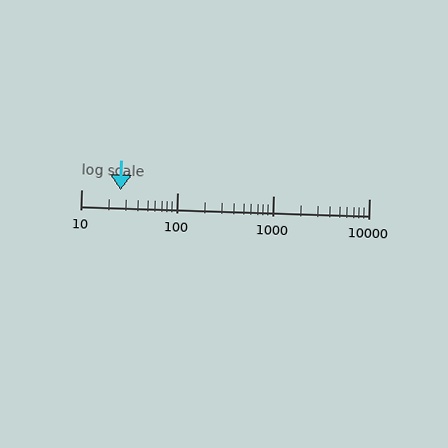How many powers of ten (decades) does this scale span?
The scale spans 3 decades, from 10 to 10000.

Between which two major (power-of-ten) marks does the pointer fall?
The pointer is between 10 and 100.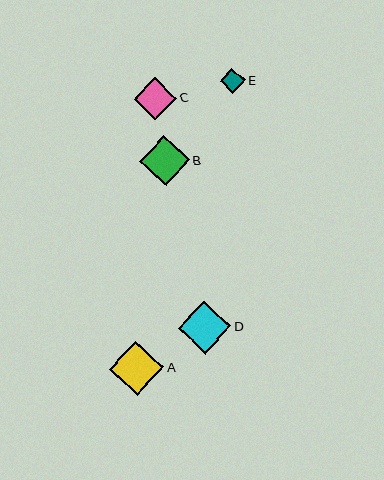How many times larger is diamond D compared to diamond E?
Diamond D is approximately 2.1 times the size of diamond E.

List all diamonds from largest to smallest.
From largest to smallest: A, D, B, C, E.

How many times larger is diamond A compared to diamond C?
Diamond A is approximately 1.3 times the size of diamond C.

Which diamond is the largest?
Diamond A is the largest with a size of approximately 54 pixels.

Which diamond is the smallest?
Diamond E is the smallest with a size of approximately 25 pixels.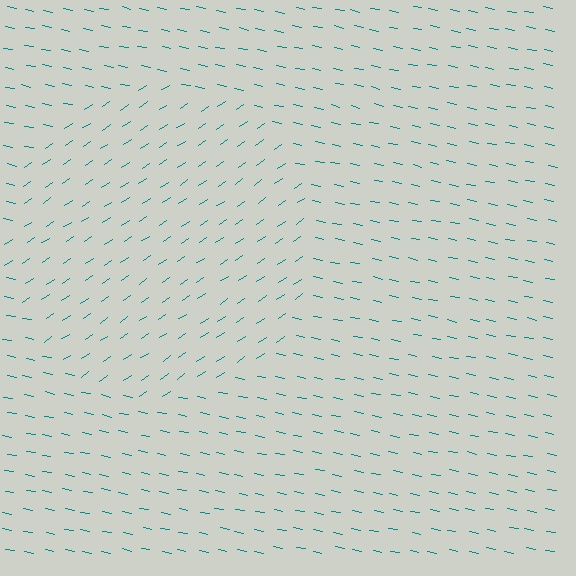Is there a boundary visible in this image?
Yes, there is a texture boundary formed by a change in line orientation.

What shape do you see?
I see a circle.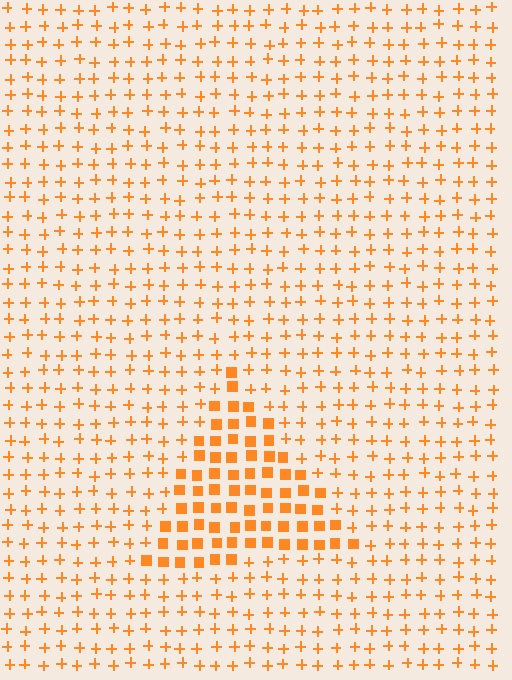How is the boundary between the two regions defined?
The boundary is defined by a change in element shape: squares inside vs. plus signs outside. All elements share the same color and spacing.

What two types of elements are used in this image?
The image uses squares inside the triangle region and plus signs outside it.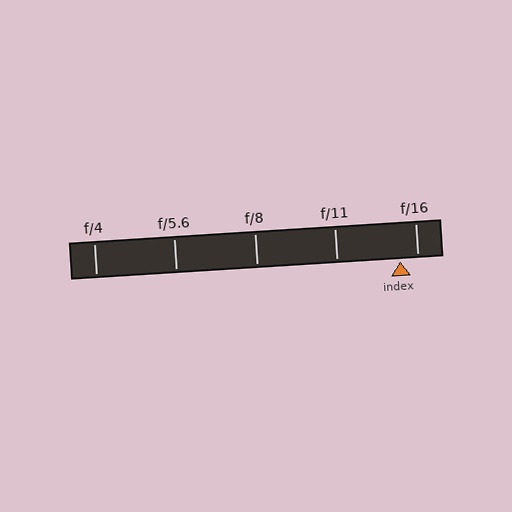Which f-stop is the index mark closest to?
The index mark is closest to f/16.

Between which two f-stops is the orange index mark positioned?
The index mark is between f/11 and f/16.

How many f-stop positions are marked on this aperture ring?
There are 5 f-stop positions marked.